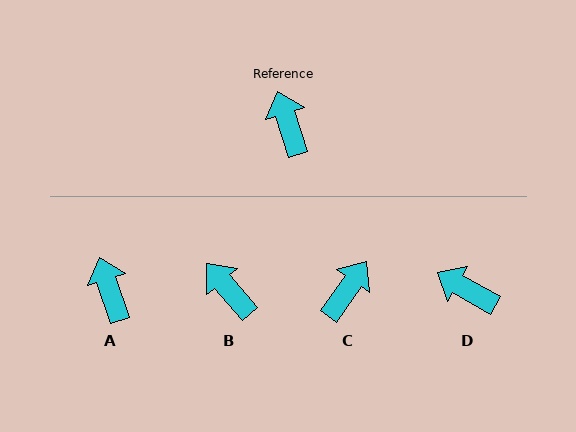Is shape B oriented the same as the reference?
No, it is off by about 23 degrees.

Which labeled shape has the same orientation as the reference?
A.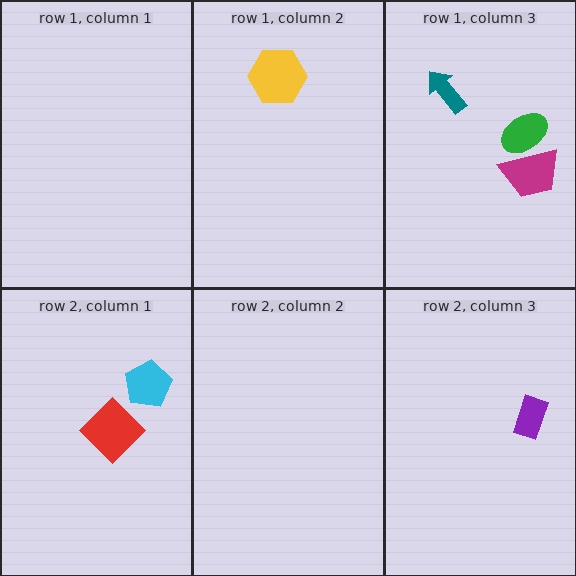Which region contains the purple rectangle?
The row 2, column 3 region.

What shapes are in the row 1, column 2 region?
The yellow hexagon.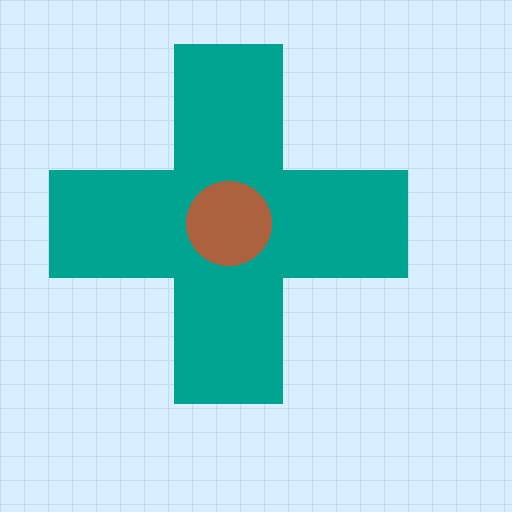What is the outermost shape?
The teal cross.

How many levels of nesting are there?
2.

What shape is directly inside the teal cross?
The brown circle.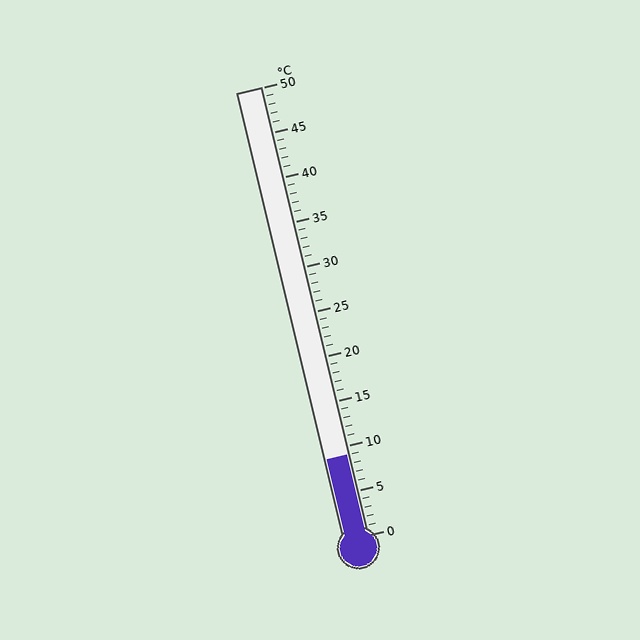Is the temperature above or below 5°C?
The temperature is above 5°C.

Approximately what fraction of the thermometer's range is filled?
The thermometer is filled to approximately 20% of its range.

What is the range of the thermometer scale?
The thermometer scale ranges from 0°C to 50°C.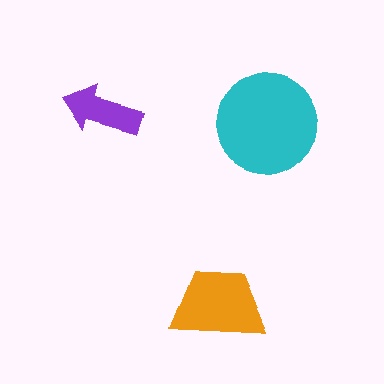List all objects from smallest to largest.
The purple arrow, the orange trapezoid, the cyan circle.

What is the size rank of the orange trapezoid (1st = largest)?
2nd.